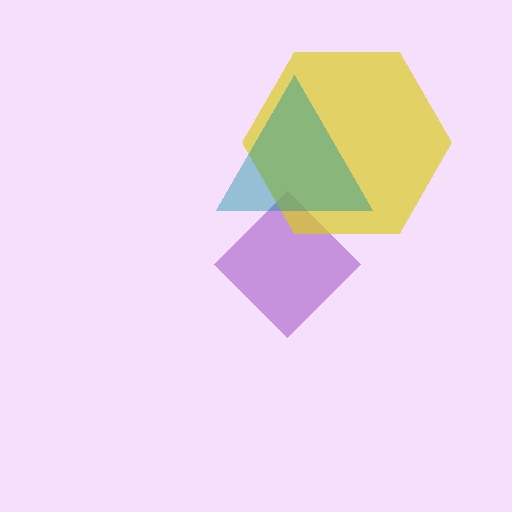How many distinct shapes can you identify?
There are 3 distinct shapes: a purple diamond, a yellow hexagon, a teal triangle.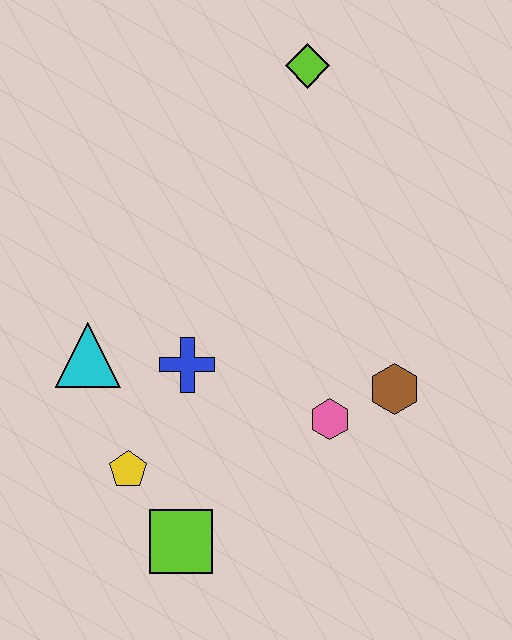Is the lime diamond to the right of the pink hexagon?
No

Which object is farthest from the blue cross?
The lime diamond is farthest from the blue cross.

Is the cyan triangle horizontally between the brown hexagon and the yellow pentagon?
No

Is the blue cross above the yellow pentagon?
Yes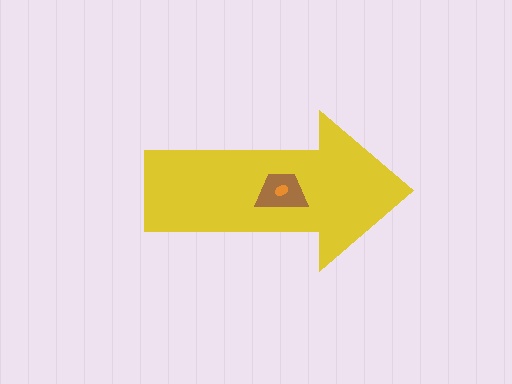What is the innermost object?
The orange ellipse.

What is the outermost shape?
The yellow arrow.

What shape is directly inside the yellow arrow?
The brown trapezoid.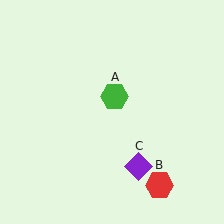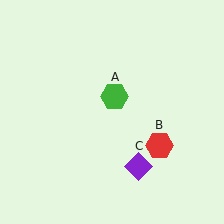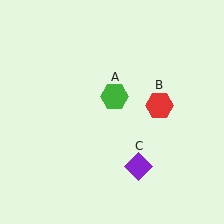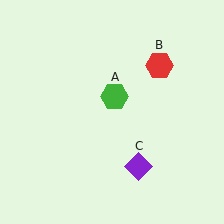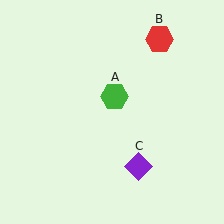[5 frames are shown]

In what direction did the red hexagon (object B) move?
The red hexagon (object B) moved up.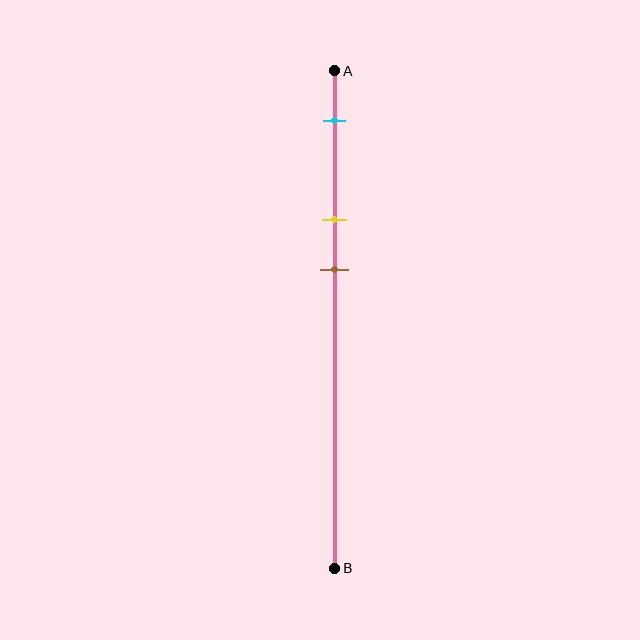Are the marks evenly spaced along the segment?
Yes, the marks are approximately evenly spaced.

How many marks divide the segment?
There are 3 marks dividing the segment.